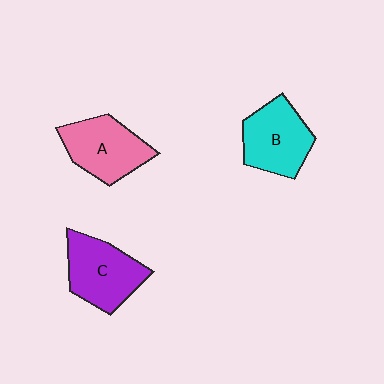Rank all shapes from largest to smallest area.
From largest to smallest: C (purple), B (cyan), A (pink).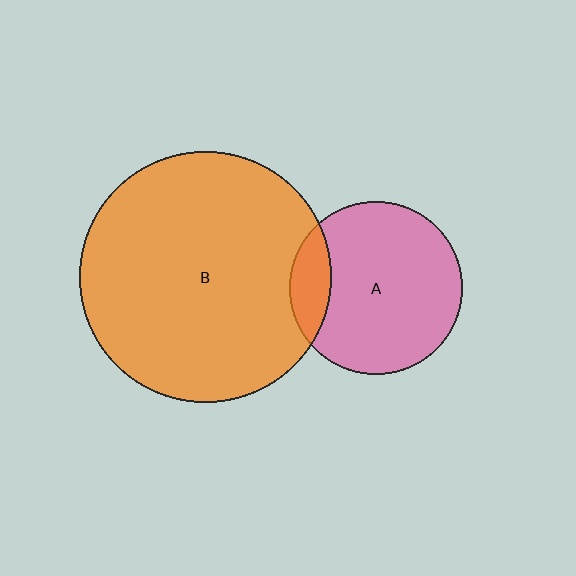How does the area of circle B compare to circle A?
Approximately 2.1 times.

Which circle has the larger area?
Circle B (orange).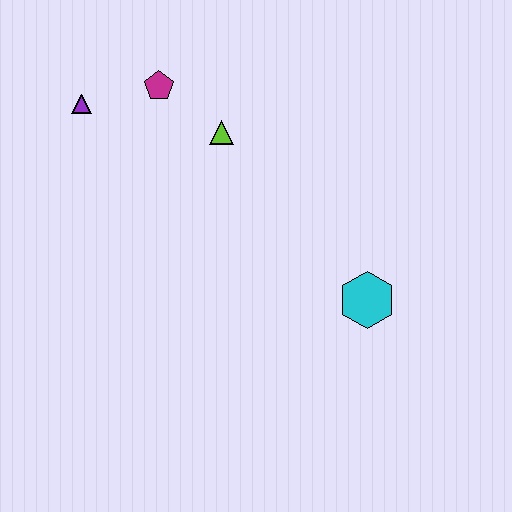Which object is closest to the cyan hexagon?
The lime triangle is closest to the cyan hexagon.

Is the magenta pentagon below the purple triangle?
No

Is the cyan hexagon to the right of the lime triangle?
Yes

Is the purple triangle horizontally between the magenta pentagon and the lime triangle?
No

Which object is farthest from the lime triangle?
The cyan hexagon is farthest from the lime triangle.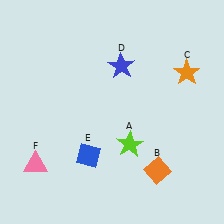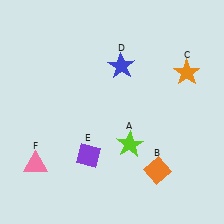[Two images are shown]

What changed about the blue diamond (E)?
In Image 1, E is blue. In Image 2, it changed to purple.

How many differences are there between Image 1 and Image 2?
There is 1 difference between the two images.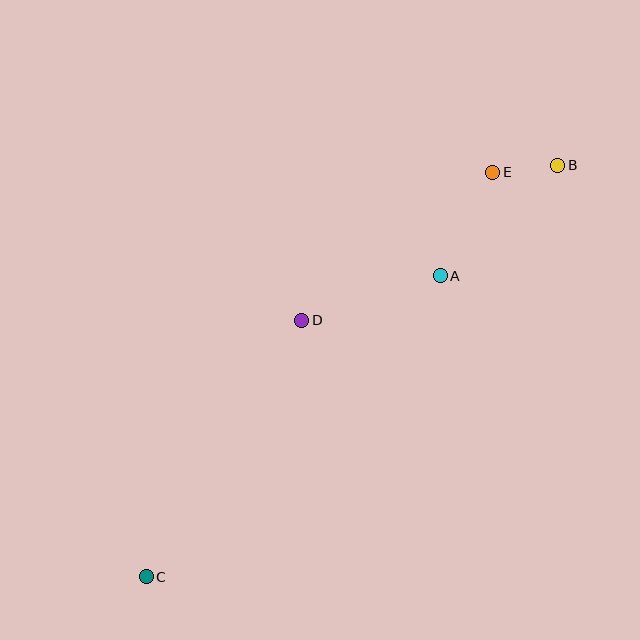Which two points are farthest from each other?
Points B and C are farthest from each other.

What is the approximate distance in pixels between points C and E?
The distance between C and E is approximately 532 pixels.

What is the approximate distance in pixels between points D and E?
The distance between D and E is approximately 241 pixels.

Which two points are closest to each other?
Points B and E are closest to each other.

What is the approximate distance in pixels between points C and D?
The distance between C and D is approximately 300 pixels.